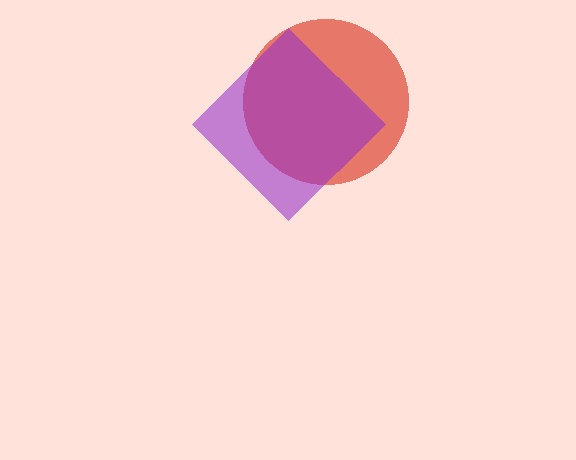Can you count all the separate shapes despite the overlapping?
Yes, there are 2 separate shapes.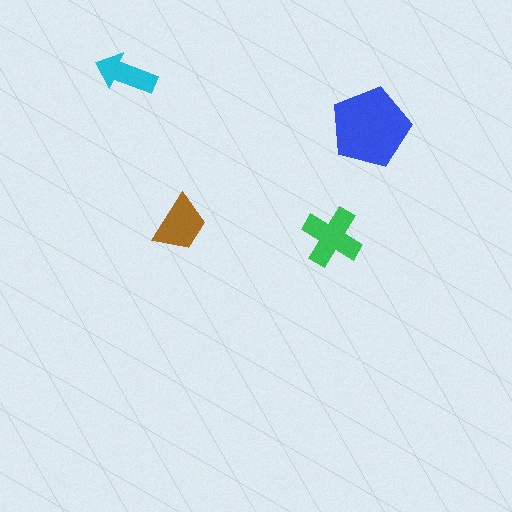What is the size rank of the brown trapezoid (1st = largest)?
3rd.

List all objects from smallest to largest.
The cyan arrow, the brown trapezoid, the green cross, the blue pentagon.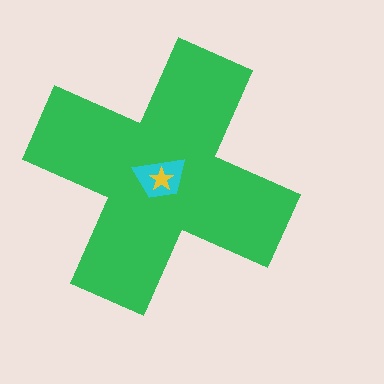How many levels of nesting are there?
3.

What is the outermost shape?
The green cross.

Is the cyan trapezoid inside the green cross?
Yes.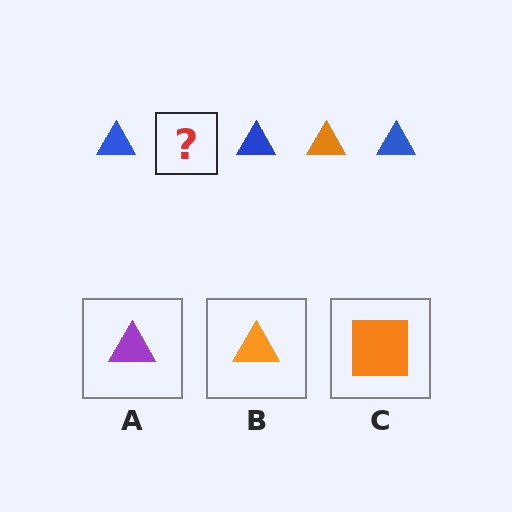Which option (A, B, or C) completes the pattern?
B.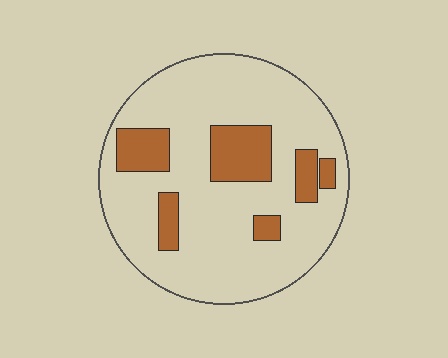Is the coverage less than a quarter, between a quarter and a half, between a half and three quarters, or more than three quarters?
Less than a quarter.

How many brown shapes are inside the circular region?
6.